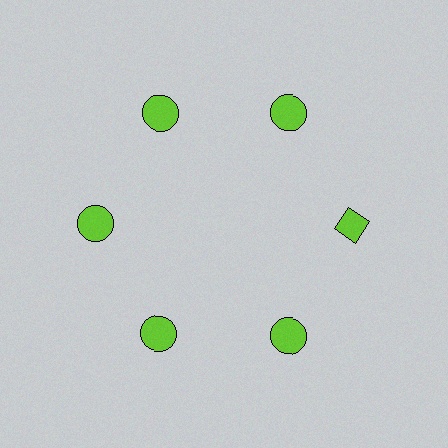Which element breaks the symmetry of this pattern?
The lime diamond at roughly the 3 o'clock position breaks the symmetry. All other shapes are lime circles.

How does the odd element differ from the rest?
It has a different shape: diamond instead of circle.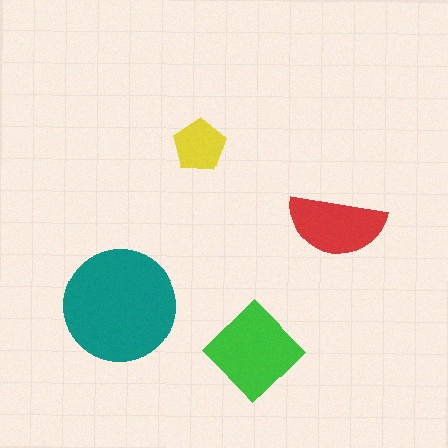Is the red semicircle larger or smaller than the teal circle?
Smaller.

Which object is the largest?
The teal circle.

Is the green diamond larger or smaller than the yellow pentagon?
Larger.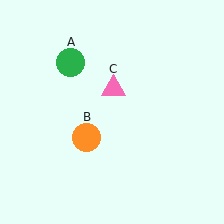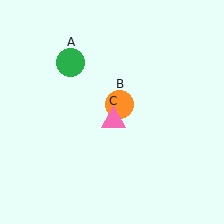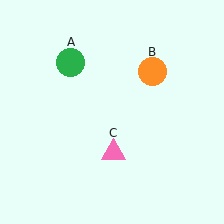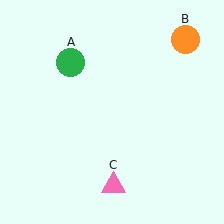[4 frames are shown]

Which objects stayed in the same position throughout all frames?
Green circle (object A) remained stationary.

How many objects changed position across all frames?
2 objects changed position: orange circle (object B), pink triangle (object C).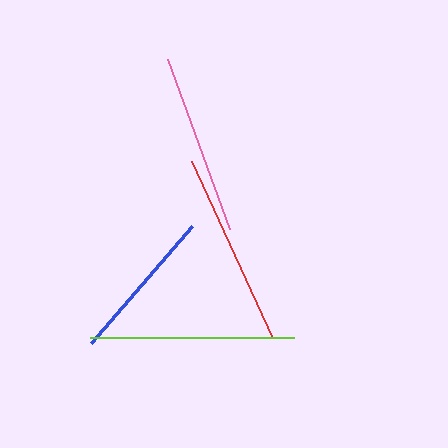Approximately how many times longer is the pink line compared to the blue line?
The pink line is approximately 1.2 times the length of the blue line.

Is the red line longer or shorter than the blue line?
The red line is longer than the blue line.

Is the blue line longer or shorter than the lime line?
The lime line is longer than the blue line.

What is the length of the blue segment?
The blue segment is approximately 155 pixels long.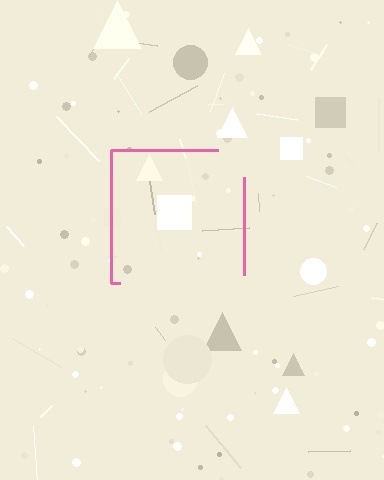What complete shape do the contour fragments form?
The contour fragments form a square.